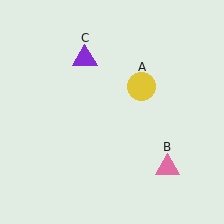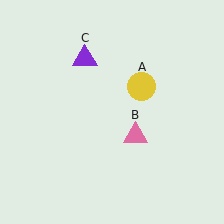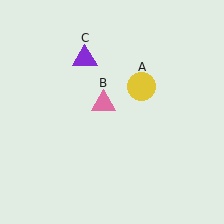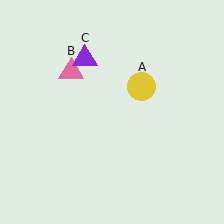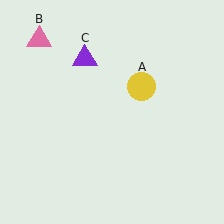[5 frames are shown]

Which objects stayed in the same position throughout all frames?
Yellow circle (object A) and purple triangle (object C) remained stationary.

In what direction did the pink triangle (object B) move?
The pink triangle (object B) moved up and to the left.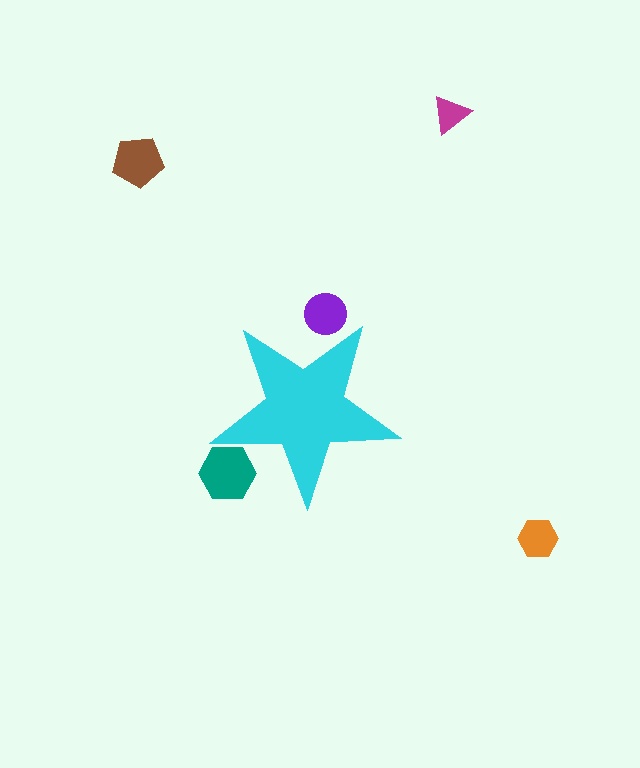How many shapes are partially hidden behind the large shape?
2 shapes are partially hidden.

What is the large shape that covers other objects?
A cyan star.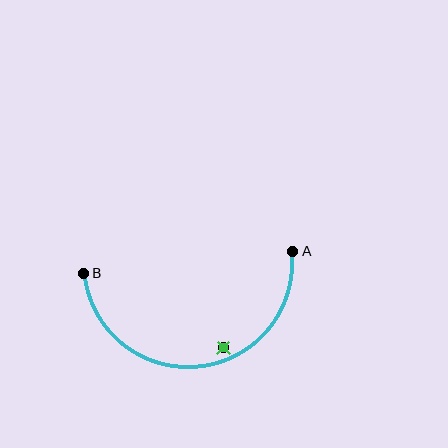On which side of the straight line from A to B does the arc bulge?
The arc bulges below the straight line connecting A and B.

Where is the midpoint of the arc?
The arc midpoint is the point on the curve farthest from the straight line joining A and B. It sits below that line.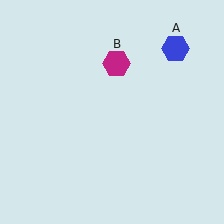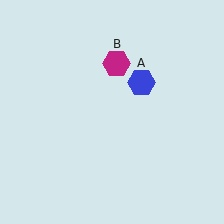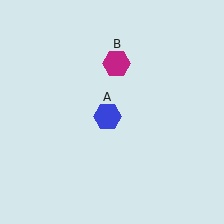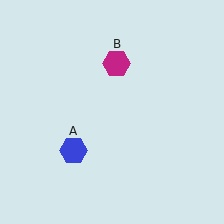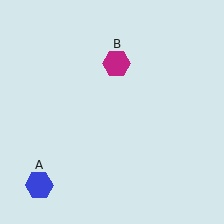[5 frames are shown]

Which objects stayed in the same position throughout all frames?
Magenta hexagon (object B) remained stationary.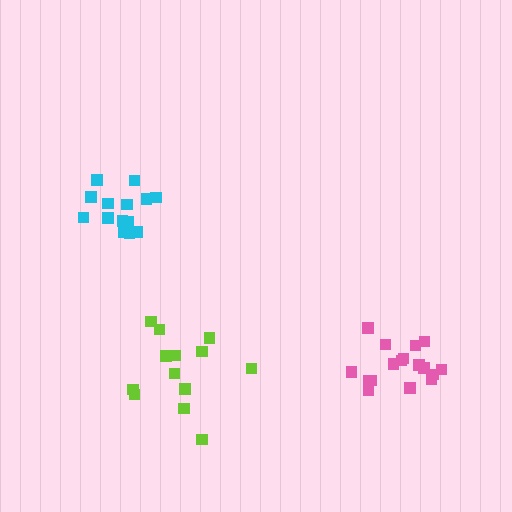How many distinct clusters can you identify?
There are 3 distinct clusters.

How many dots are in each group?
Group 1: 15 dots, Group 2: 17 dots, Group 3: 13 dots (45 total).